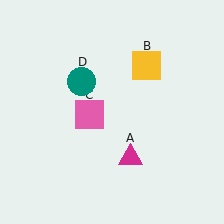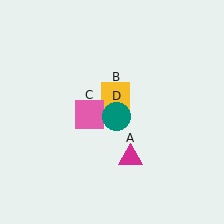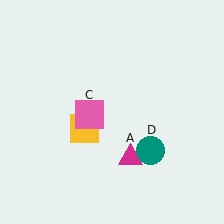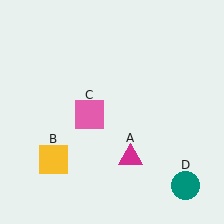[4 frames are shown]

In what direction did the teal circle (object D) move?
The teal circle (object D) moved down and to the right.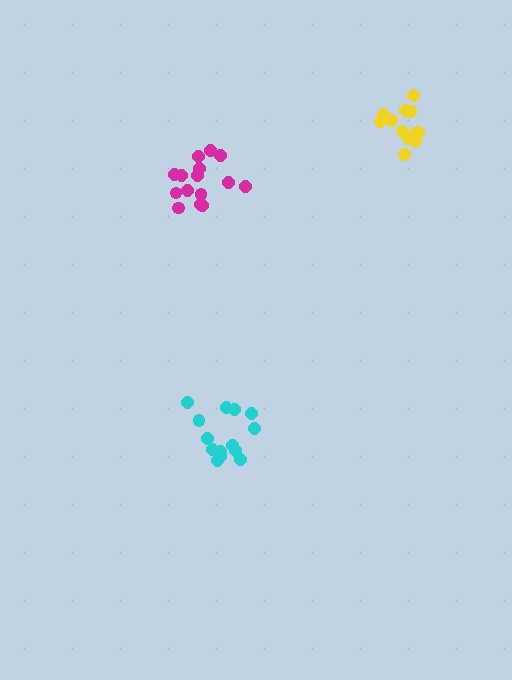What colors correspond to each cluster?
The clusters are colored: magenta, yellow, cyan.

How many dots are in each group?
Group 1: 15 dots, Group 2: 13 dots, Group 3: 14 dots (42 total).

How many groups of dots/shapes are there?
There are 3 groups.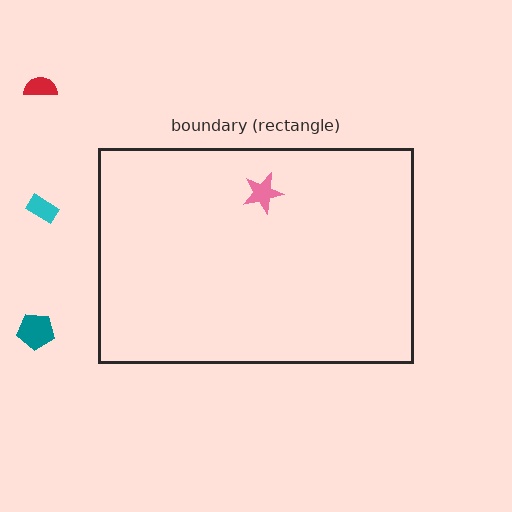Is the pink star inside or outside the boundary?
Inside.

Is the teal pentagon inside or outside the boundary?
Outside.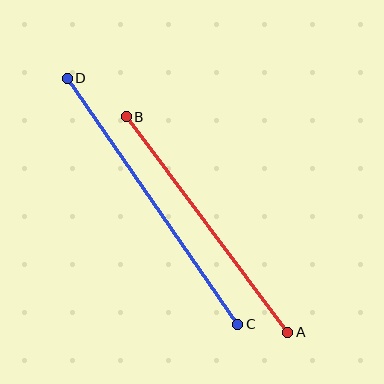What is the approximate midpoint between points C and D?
The midpoint is at approximately (152, 201) pixels.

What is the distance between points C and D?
The distance is approximately 299 pixels.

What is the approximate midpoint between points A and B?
The midpoint is at approximately (207, 225) pixels.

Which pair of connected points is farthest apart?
Points C and D are farthest apart.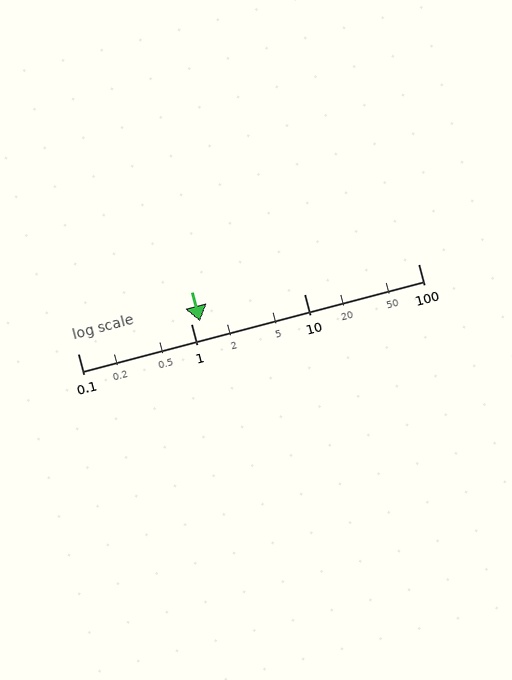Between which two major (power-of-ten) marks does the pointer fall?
The pointer is between 1 and 10.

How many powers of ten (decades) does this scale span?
The scale spans 3 decades, from 0.1 to 100.